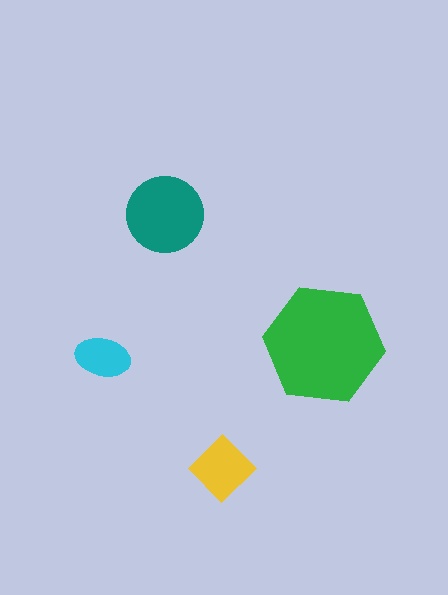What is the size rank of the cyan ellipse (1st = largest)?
4th.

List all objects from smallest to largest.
The cyan ellipse, the yellow diamond, the teal circle, the green hexagon.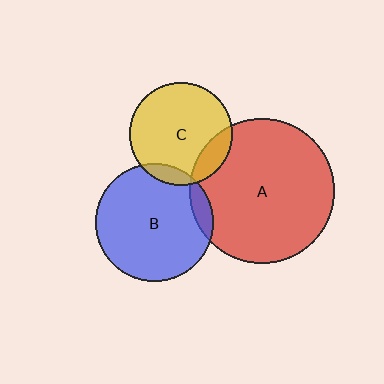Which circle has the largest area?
Circle A (red).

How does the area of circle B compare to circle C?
Approximately 1.3 times.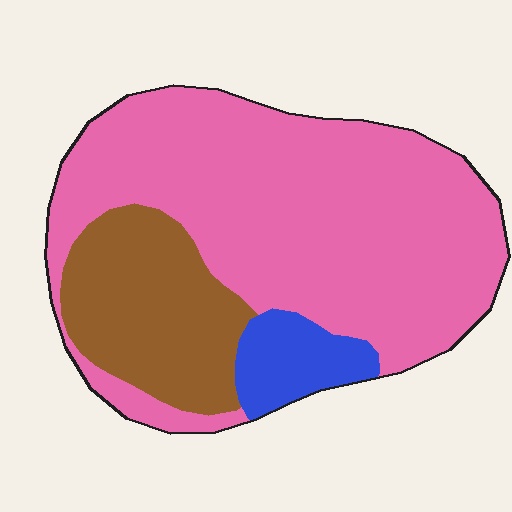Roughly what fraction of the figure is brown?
Brown covers about 25% of the figure.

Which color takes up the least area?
Blue, at roughly 10%.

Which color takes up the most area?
Pink, at roughly 70%.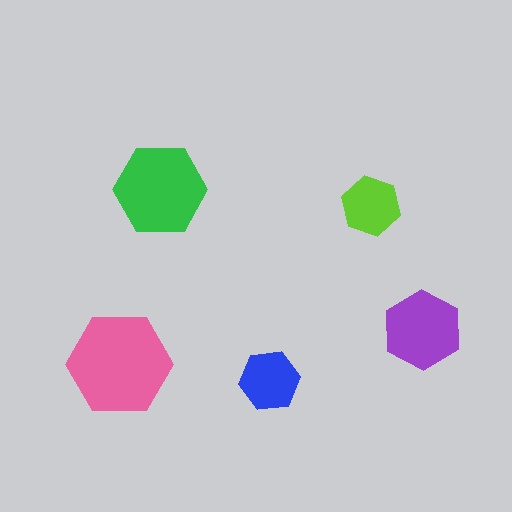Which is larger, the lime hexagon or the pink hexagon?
The pink one.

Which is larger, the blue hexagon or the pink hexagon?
The pink one.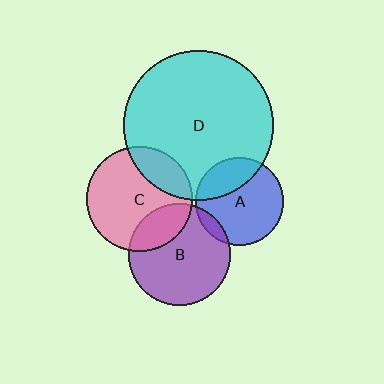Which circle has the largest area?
Circle D (cyan).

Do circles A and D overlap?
Yes.